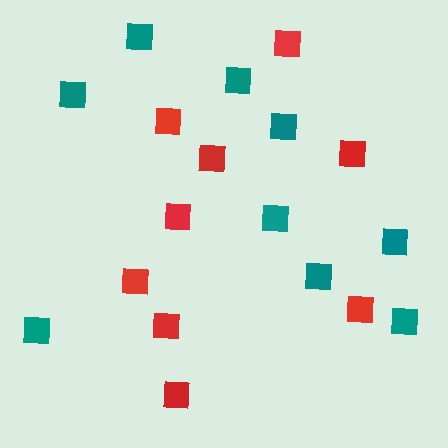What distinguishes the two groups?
There are 2 groups: one group of teal squares (9) and one group of red squares (9).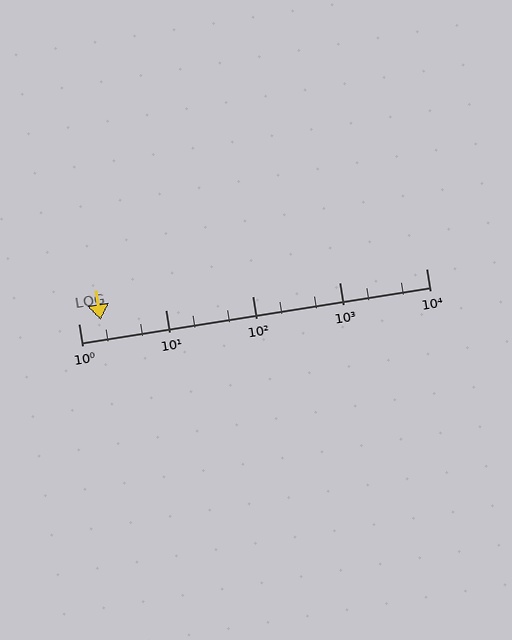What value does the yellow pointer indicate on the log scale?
The pointer indicates approximately 1.8.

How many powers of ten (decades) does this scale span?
The scale spans 4 decades, from 1 to 10000.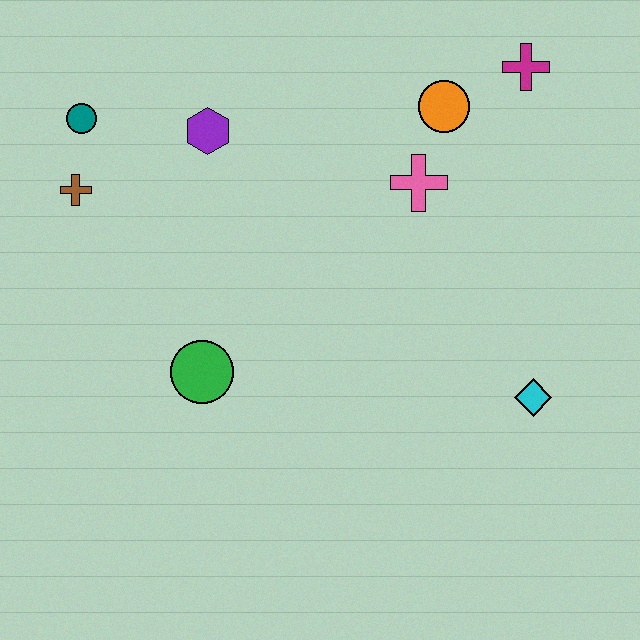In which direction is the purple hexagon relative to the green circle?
The purple hexagon is above the green circle.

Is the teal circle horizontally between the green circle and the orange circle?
No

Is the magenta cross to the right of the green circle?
Yes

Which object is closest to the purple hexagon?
The teal circle is closest to the purple hexagon.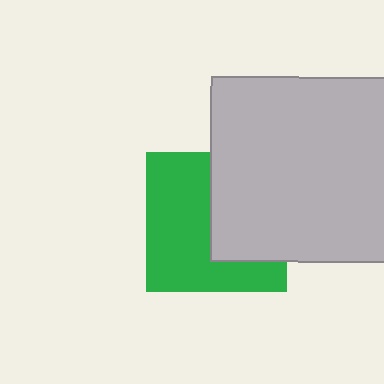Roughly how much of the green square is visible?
About half of it is visible (roughly 57%).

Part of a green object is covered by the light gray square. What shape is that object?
It is a square.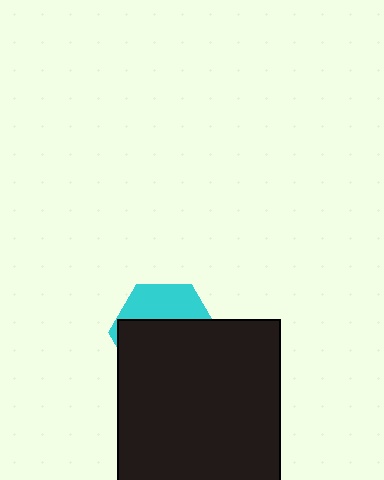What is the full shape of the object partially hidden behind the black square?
The partially hidden object is a cyan hexagon.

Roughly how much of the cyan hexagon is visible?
A small part of it is visible (roughly 35%).